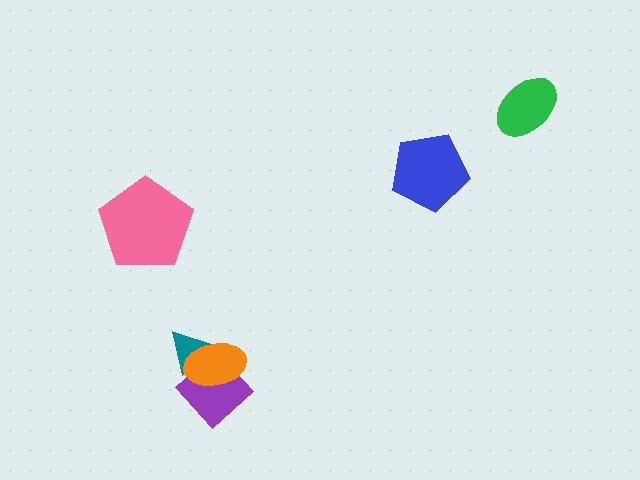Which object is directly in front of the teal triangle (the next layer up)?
The purple diamond is directly in front of the teal triangle.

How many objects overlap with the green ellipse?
0 objects overlap with the green ellipse.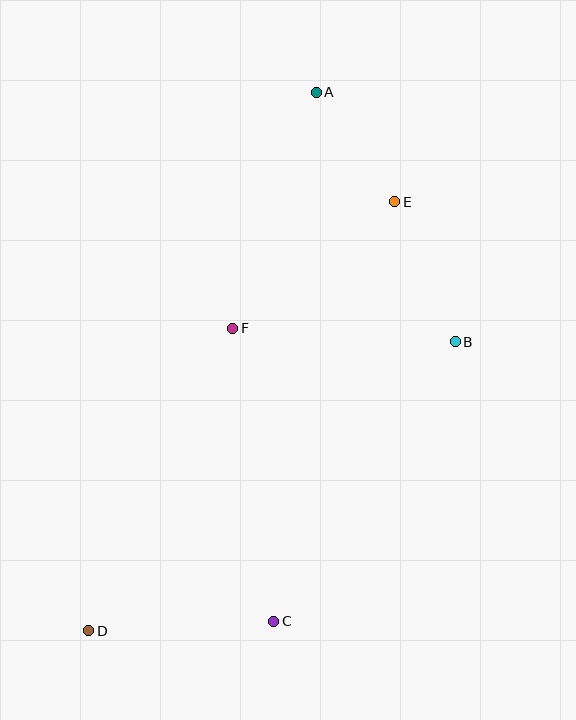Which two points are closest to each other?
Points A and E are closest to each other.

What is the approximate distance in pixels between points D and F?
The distance between D and F is approximately 335 pixels.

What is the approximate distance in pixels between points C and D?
The distance between C and D is approximately 185 pixels.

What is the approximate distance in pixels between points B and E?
The distance between B and E is approximately 152 pixels.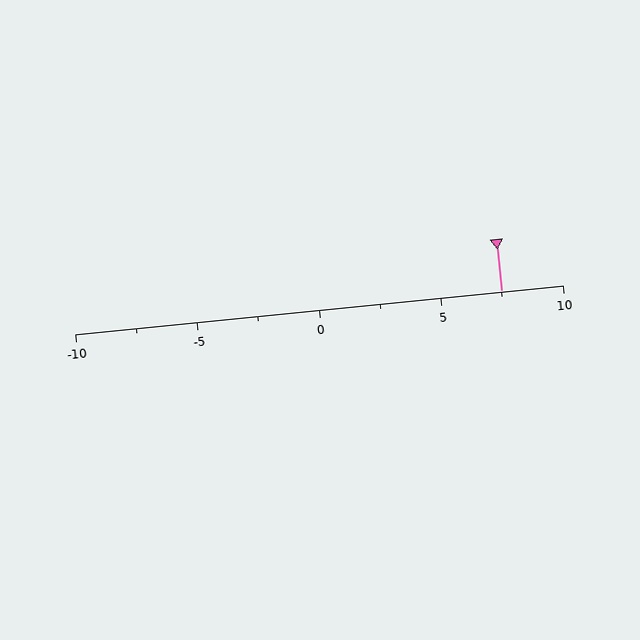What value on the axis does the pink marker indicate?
The marker indicates approximately 7.5.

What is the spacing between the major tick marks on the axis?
The major ticks are spaced 5 apart.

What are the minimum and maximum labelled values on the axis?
The axis runs from -10 to 10.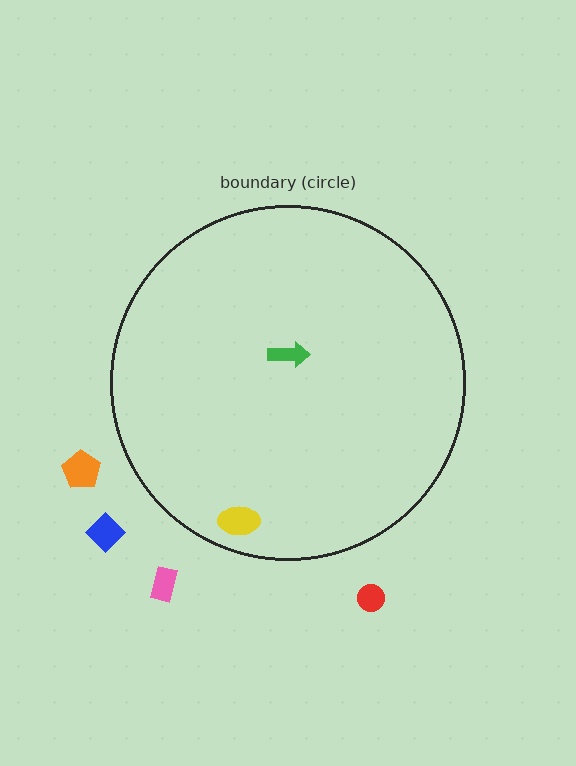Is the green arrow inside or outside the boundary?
Inside.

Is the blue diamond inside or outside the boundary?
Outside.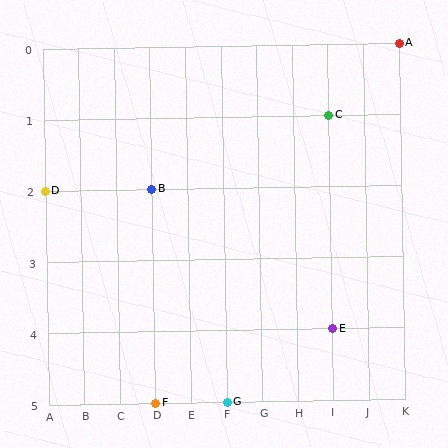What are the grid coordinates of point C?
Point C is at grid coordinates (I, 1).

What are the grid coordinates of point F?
Point F is at grid coordinates (D, 5).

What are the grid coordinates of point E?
Point E is at grid coordinates (I, 4).